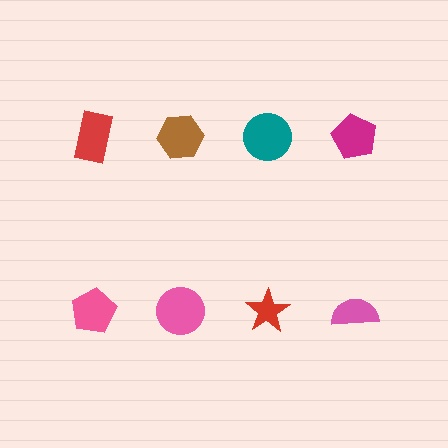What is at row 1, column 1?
A red rectangle.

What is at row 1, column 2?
A brown hexagon.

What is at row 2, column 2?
A pink circle.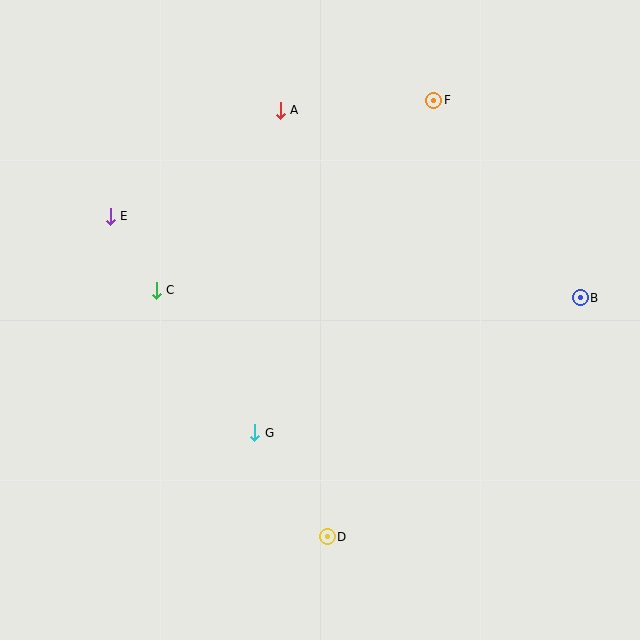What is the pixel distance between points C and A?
The distance between C and A is 219 pixels.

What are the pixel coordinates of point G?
Point G is at (255, 433).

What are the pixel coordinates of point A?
Point A is at (280, 110).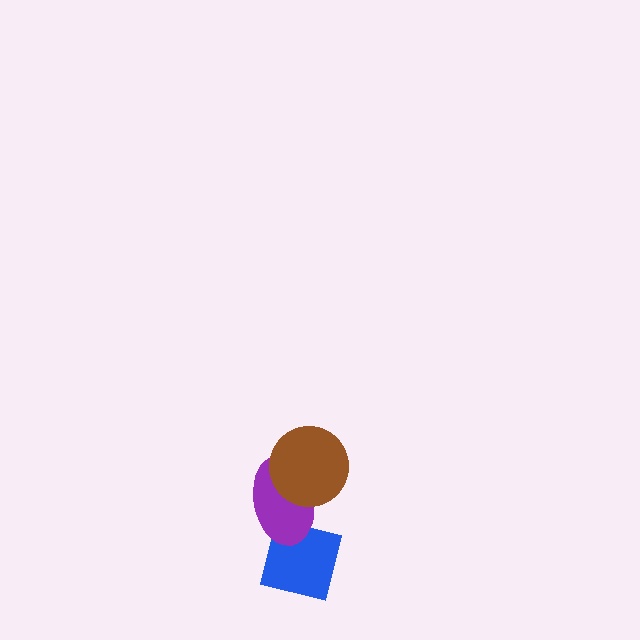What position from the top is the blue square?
The blue square is 3rd from the top.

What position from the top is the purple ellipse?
The purple ellipse is 2nd from the top.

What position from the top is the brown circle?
The brown circle is 1st from the top.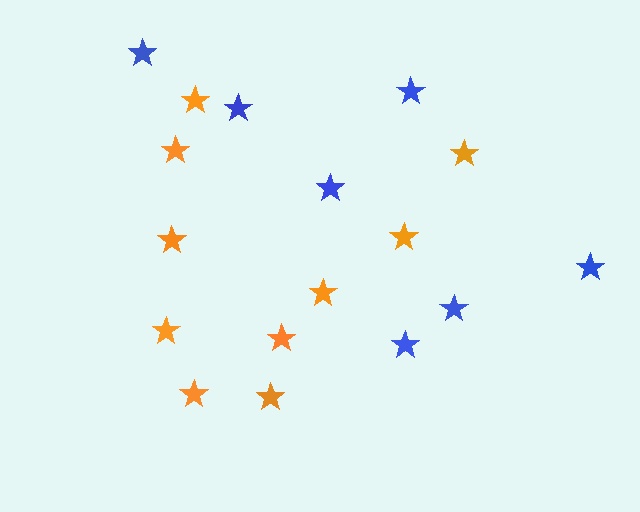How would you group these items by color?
There are 2 groups: one group of orange stars (10) and one group of blue stars (7).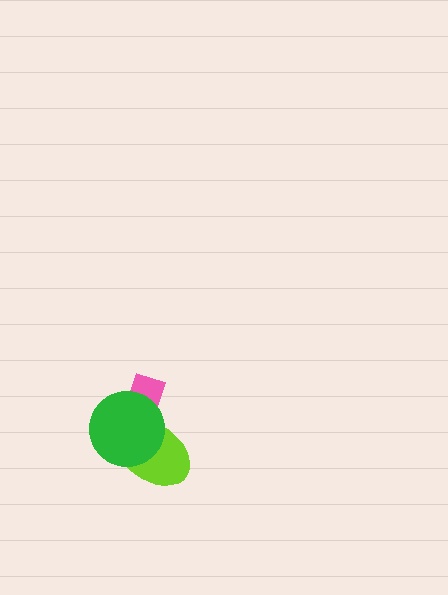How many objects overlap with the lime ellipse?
2 objects overlap with the lime ellipse.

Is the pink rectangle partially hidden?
Yes, it is partially covered by another shape.